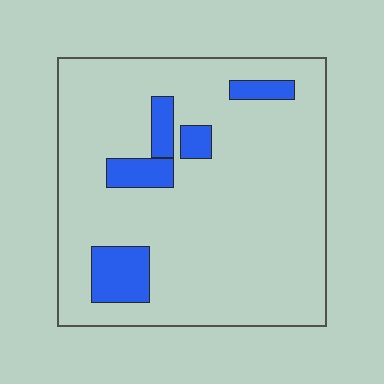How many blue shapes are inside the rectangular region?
5.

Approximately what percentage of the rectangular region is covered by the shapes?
Approximately 15%.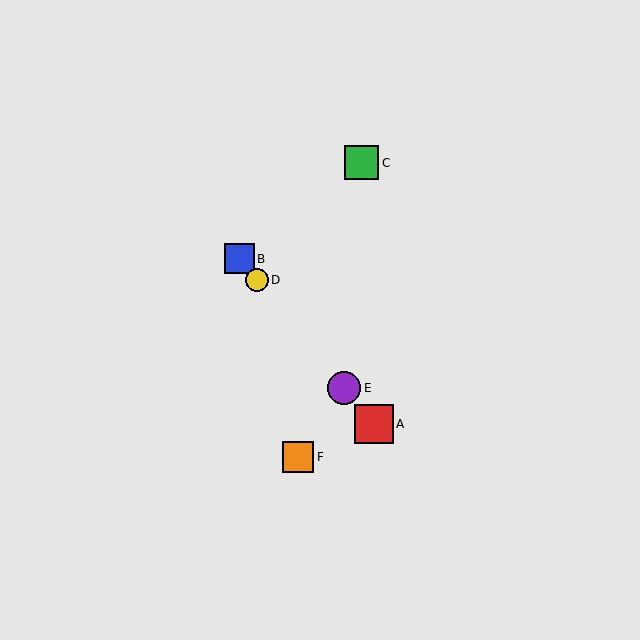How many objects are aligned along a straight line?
4 objects (A, B, D, E) are aligned along a straight line.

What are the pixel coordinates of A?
Object A is at (374, 424).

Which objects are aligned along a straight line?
Objects A, B, D, E are aligned along a straight line.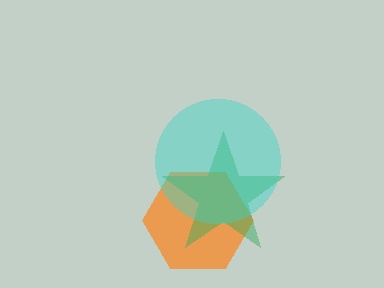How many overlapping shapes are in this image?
There are 3 overlapping shapes in the image.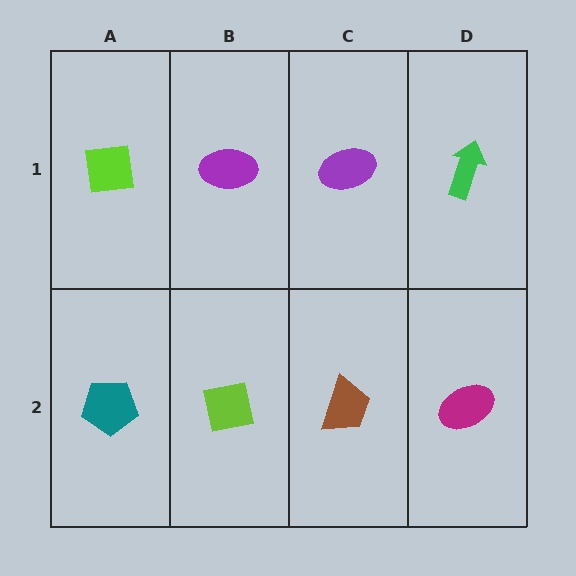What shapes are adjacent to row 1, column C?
A brown trapezoid (row 2, column C), a purple ellipse (row 1, column B), a green arrow (row 1, column D).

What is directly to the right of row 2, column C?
A magenta ellipse.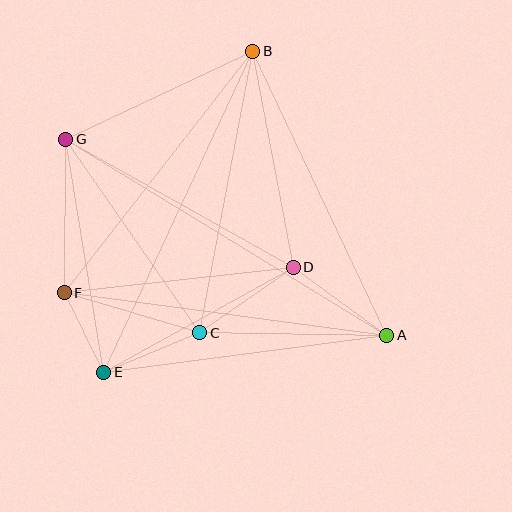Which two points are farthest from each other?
Points A and G are farthest from each other.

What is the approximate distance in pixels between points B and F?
The distance between B and F is approximately 307 pixels.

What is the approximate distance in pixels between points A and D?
The distance between A and D is approximately 115 pixels.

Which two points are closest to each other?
Points E and F are closest to each other.